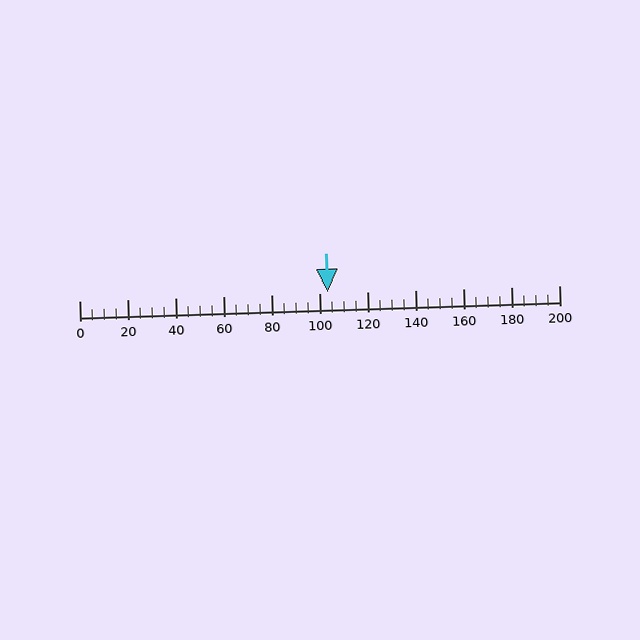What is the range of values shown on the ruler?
The ruler shows values from 0 to 200.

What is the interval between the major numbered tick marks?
The major tick marks are spaced 20 units apart.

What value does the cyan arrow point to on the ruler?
The cyan arrow points to approximately 103.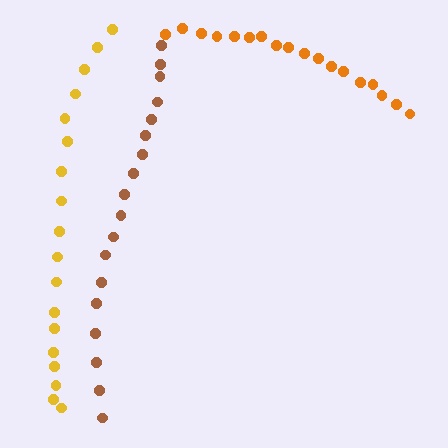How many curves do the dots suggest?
There are 3 distinct paths.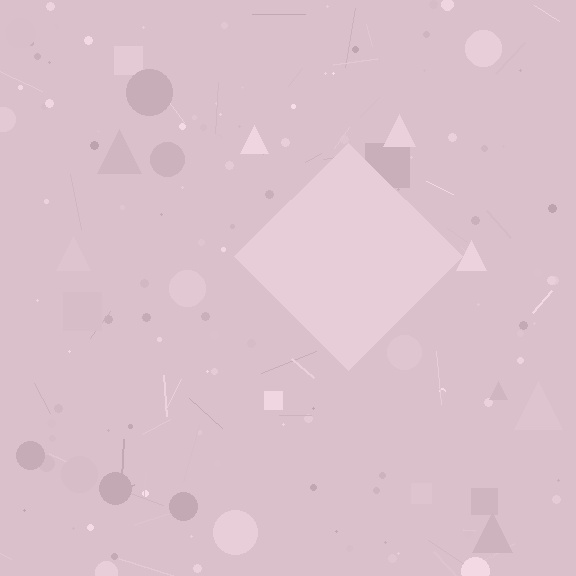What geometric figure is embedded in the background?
A diamond is embedded in the background.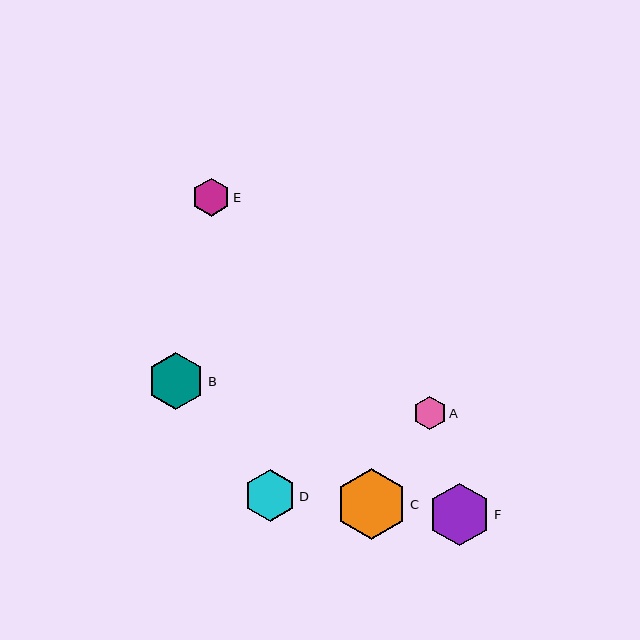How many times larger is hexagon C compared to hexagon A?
Hexagon C is approximately 2.1 times the size of hexagon A.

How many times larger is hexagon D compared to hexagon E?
Hexagon D is approximately 1.4 times the size of hexagon E.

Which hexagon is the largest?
Hexagon C is the largest with a size of approximately 71 pixels.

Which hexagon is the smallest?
Hexagon A is the smallest with a size of approximately 33 pixels.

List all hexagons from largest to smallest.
From largest to smallest: C, F, B, D, E, A.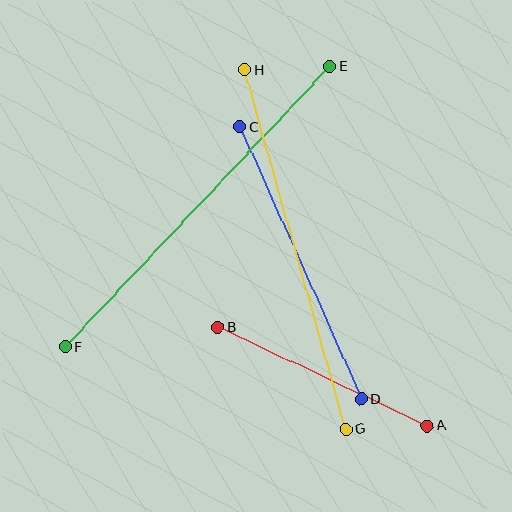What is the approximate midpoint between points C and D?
The midpoint is at approximately (301, 263) pixels.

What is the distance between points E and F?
The distance is approximately 385 pixels.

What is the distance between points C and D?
The distance is approximately 298 pixels.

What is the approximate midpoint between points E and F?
The midpoint is at approximately (198, 206) pixels.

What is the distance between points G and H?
The distance is approximately 373 pixels.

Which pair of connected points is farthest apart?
Points E and F are farthest apart.